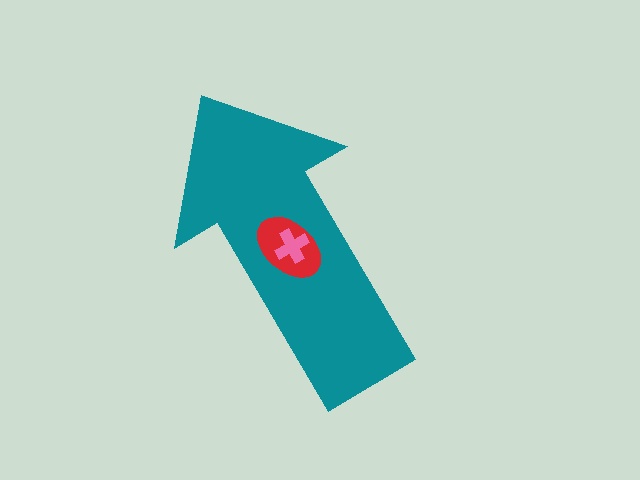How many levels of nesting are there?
3.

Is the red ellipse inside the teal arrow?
Yes.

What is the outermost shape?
The teal arrow.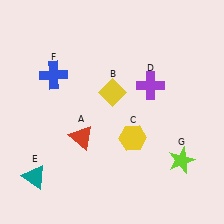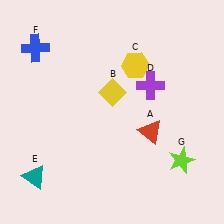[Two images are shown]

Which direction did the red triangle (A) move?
The red triangle (A) moved right.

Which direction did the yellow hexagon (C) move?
The yellow hexagon (C) moved up.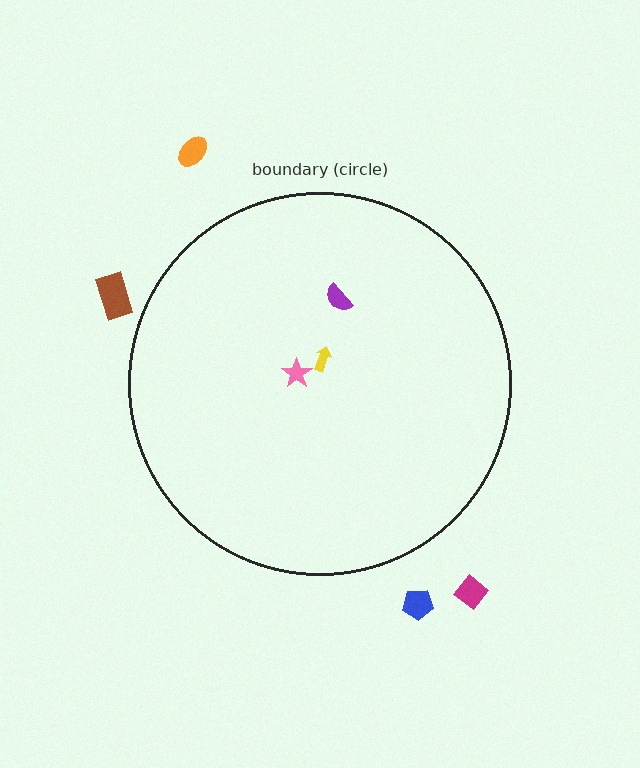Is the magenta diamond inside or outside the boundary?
Outside.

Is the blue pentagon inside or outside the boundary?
Outside.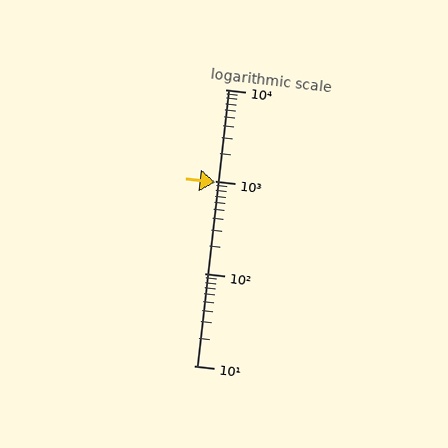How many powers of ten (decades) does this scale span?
The scale spans 3 decades, from 10 to 10000.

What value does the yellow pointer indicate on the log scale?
The pointer indicates approximately 990.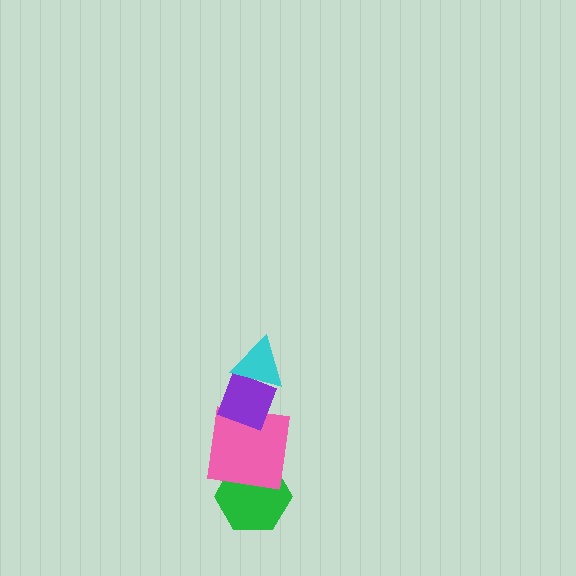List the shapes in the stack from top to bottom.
From top to bottom: the cyan triangle, the purple diamond, the pink square, the green hexagon.